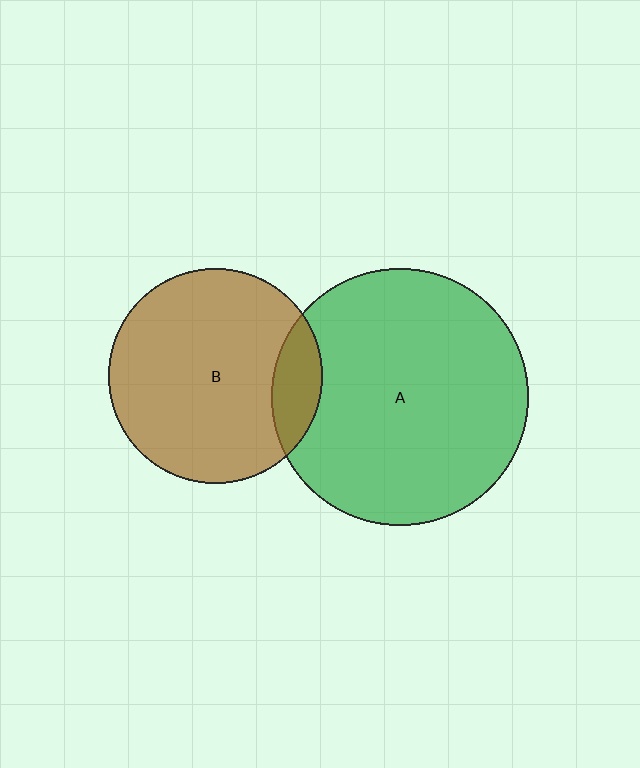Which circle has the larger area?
Circle A (green).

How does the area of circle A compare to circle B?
Approximately 1.4 times.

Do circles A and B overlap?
Yes.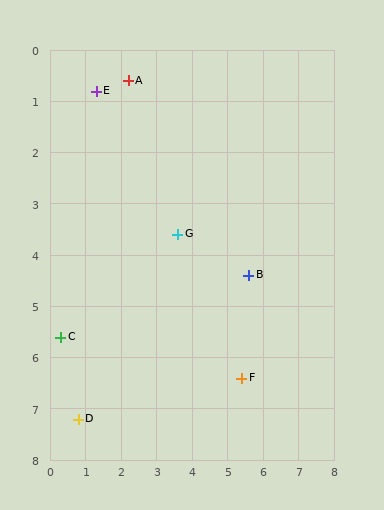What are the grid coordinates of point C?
Point C is at approximately (0.3, 5.6).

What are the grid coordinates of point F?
Point F is at approximately (5.4, 6.4).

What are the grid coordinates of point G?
Point G is at approximately (3.6, 3.6).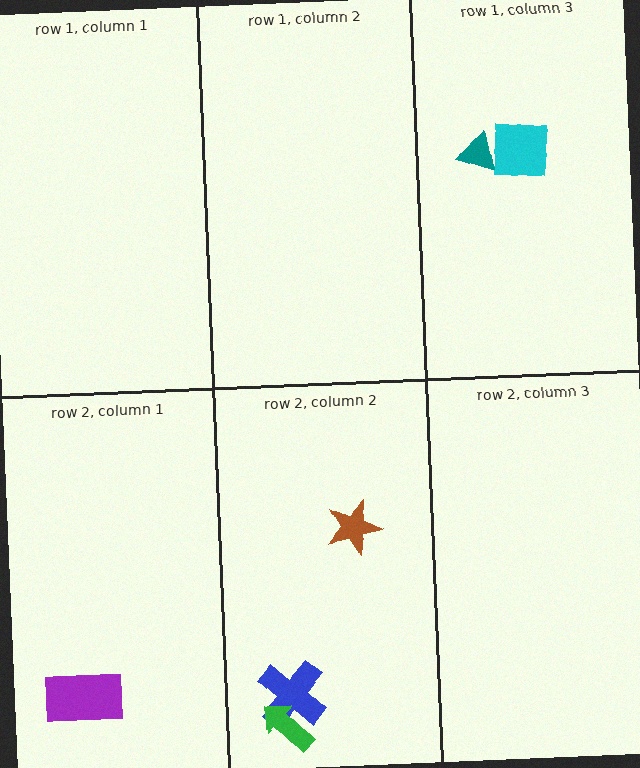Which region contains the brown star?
The row 2, column 2 region.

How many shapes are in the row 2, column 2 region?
3.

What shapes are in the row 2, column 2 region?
The brown star, the blue cross, the green arrow.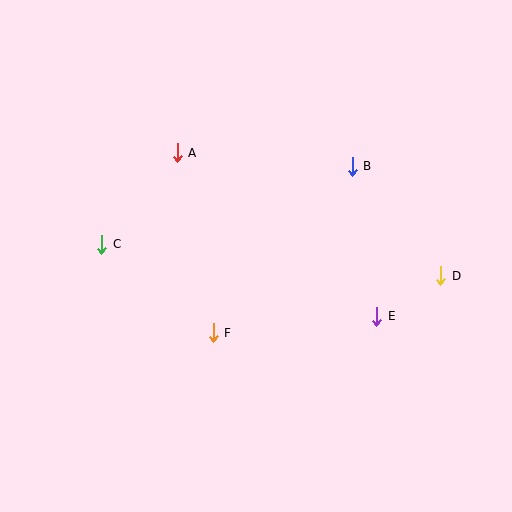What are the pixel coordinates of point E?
Point E is at (377, 316).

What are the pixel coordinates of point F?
Point F is at (213, 333).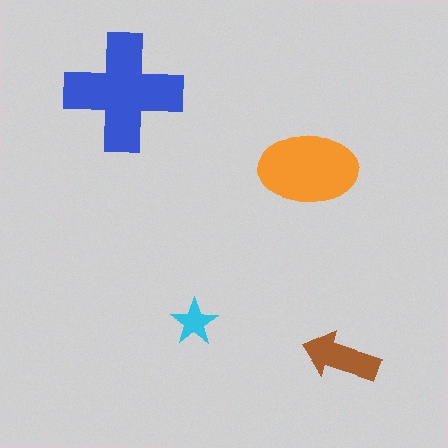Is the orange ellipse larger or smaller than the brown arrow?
Larger.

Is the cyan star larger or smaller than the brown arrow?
Smaller.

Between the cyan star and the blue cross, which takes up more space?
The blue cross.